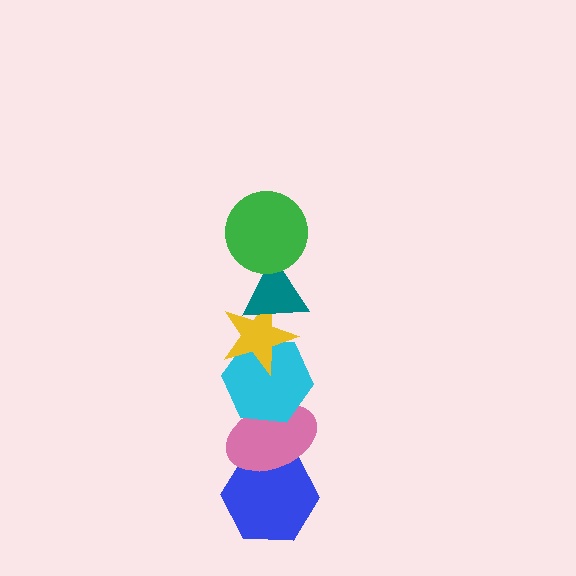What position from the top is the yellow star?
The yellow star is 3rd from the top.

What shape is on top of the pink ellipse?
The cyan hexagon is on top of the pink ellipse.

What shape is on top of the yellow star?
The teal triangle is on top of the yellow star.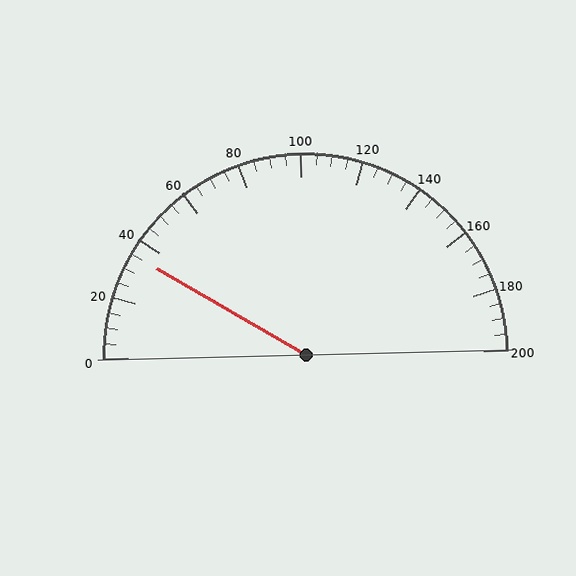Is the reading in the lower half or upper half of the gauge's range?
The reading is in the lower half of the range (0 to 200).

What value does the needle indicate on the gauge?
The needle indicates approximately 35.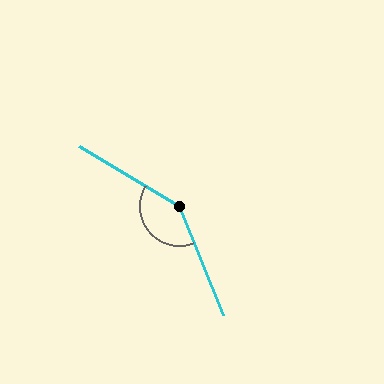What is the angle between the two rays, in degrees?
Approximately 143 degrees.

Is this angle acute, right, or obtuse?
It is obtuse.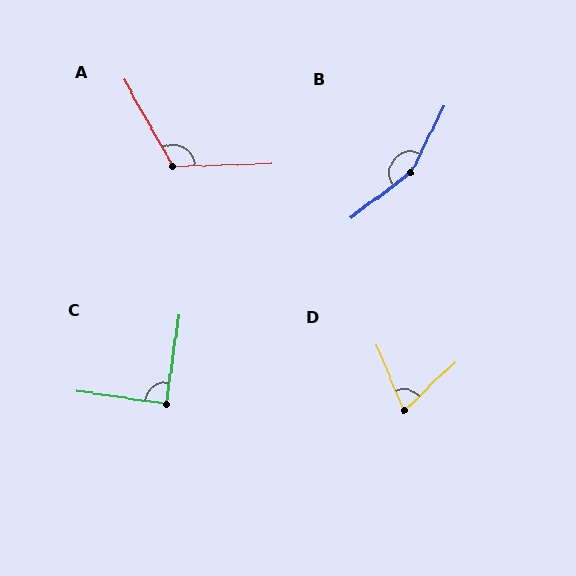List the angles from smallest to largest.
D (68°), C (90°), A (117°), B (154°).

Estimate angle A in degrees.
Approximately 117 degrees.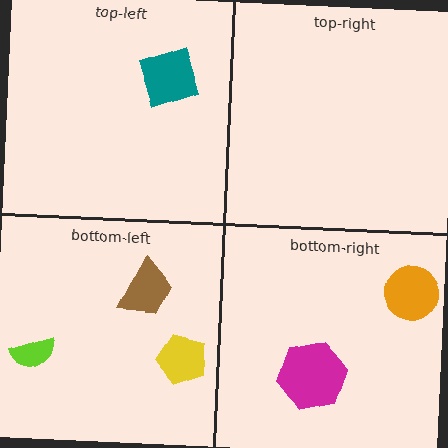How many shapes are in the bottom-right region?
2.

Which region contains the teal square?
The top-left region.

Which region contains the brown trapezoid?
The bottom-left region.